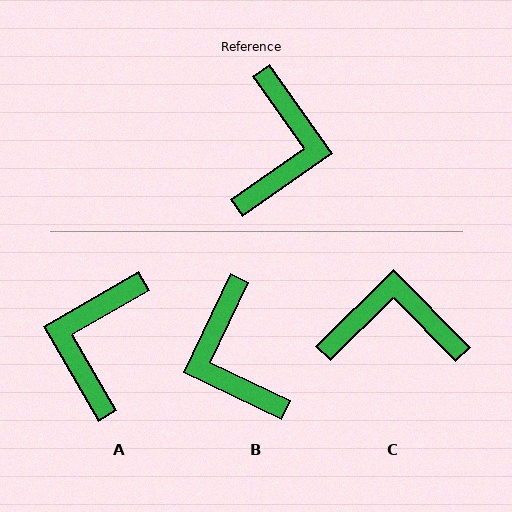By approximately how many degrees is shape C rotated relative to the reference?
Approximately 99 degrees counter-clockwise.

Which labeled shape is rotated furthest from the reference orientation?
A, about 175 degrees away.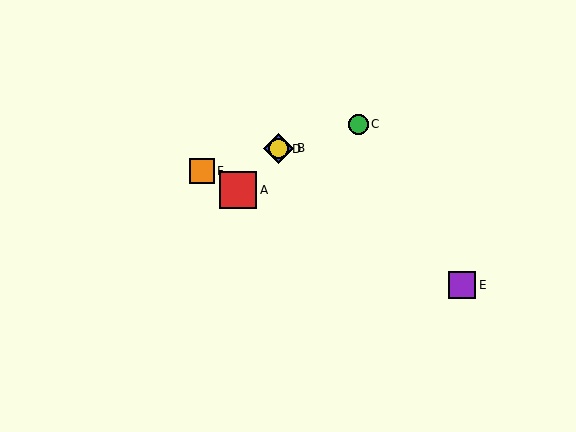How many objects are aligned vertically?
2 objects (B, D) are aligned vertically.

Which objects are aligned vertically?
Objects B, D are aligned vertically.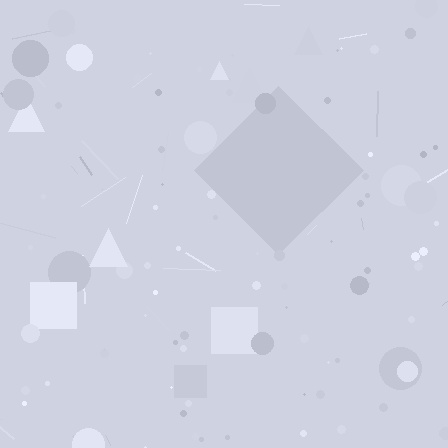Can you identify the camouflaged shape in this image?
The camouflaged shape is a diamond.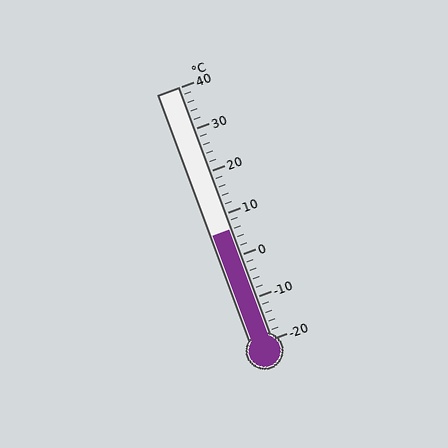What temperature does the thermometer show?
The thermometer shows approximately 6°C.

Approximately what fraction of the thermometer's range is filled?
The thermometer is filled to approximately 45% of its range.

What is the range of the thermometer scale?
The thermometer scale ranges from -20°C to 40°C.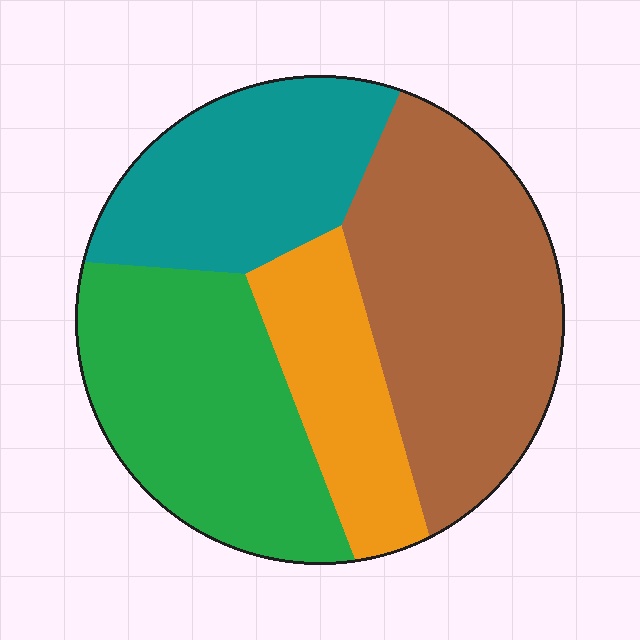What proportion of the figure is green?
Green takes up about one quarter (1/4) of the figure.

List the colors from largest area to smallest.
From largest to smallest: brown, green, teal, orange.